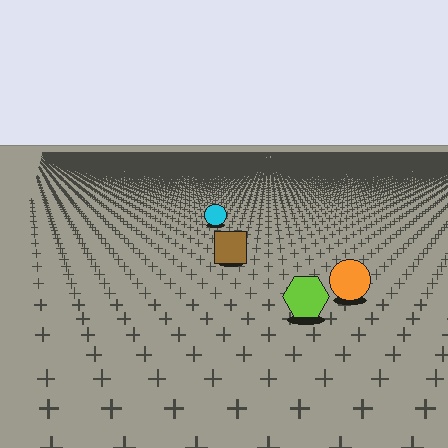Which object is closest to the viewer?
The lime hexagon is closest. The texture marks near it are larger and more spread out.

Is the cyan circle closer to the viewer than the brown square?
No. The brown square is closer — you can tell from the texture gradient: the ground texture is coarser near it.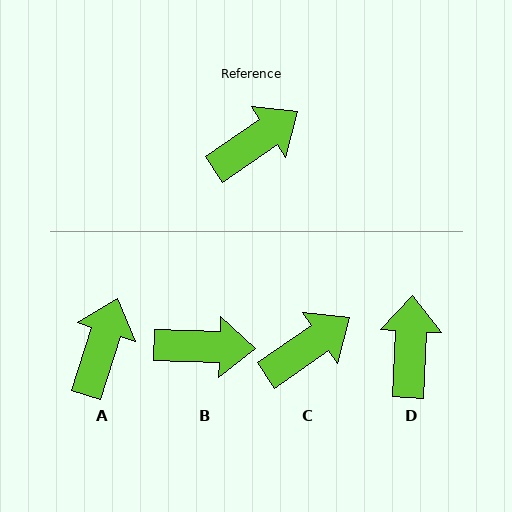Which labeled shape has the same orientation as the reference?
C.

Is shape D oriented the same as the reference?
No, it is off by about 53 degrees.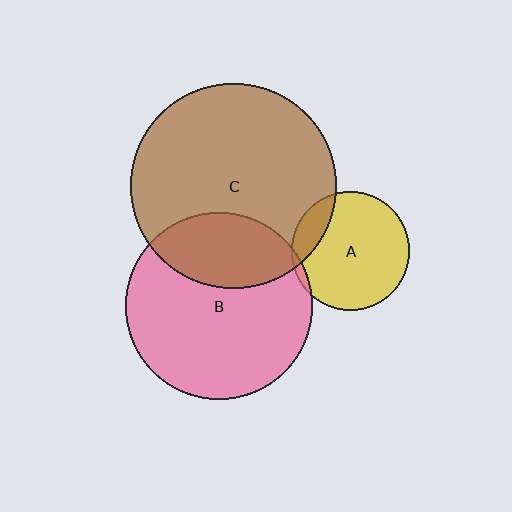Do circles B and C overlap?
Yes.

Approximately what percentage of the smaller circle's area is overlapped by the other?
Approximately 30%.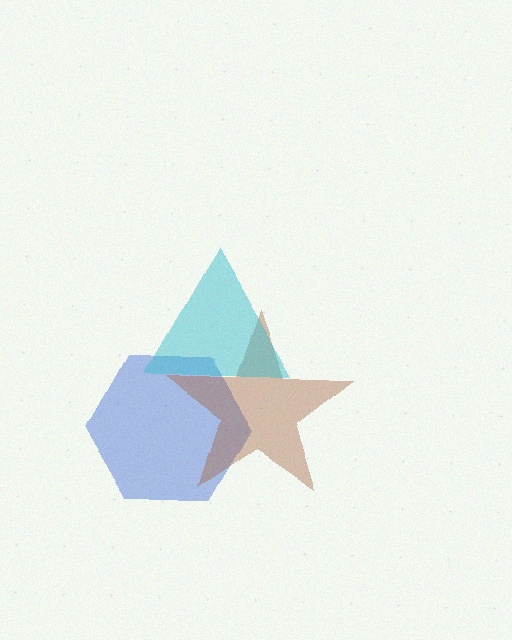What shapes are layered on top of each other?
The layered shapes are: a blue hexagon, a brown star, a cyan triangle.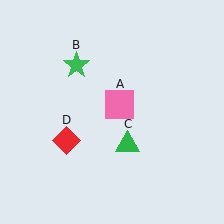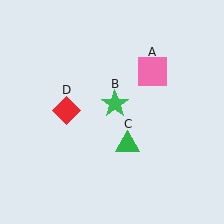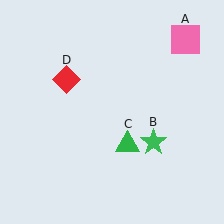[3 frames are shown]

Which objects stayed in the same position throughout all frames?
Green triangle (object C) remained stationary.